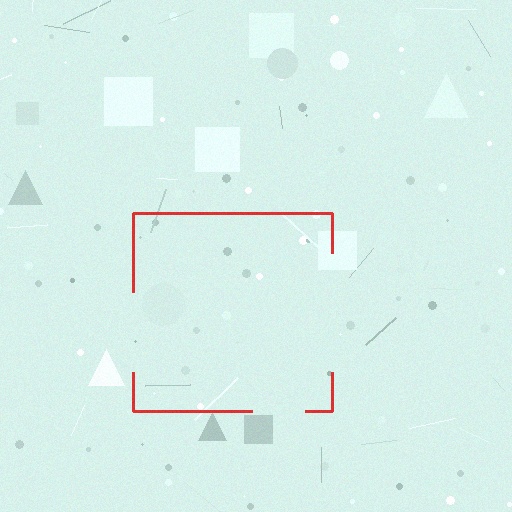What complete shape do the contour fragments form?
The contour fragments form a square.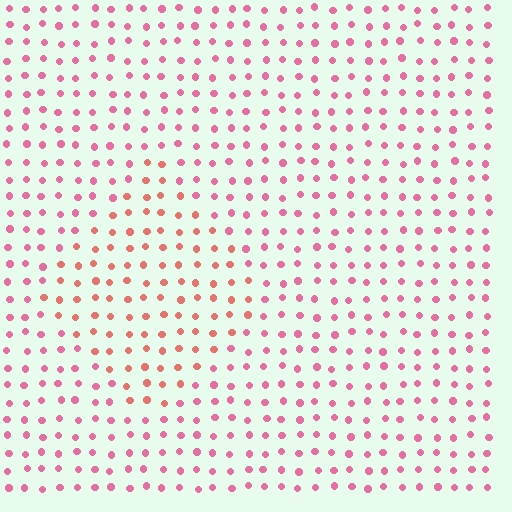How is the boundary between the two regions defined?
The boundary is defined purely by a slight shift in hue (about 29 degrees). Spacing, size, and orientation are identical on both sides.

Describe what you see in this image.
The image is filled with small pink elements in a uniform arrangement. A diamond-shaped region is visible where the elements are tinted to a slightly different hue, forming a subtle color boundary.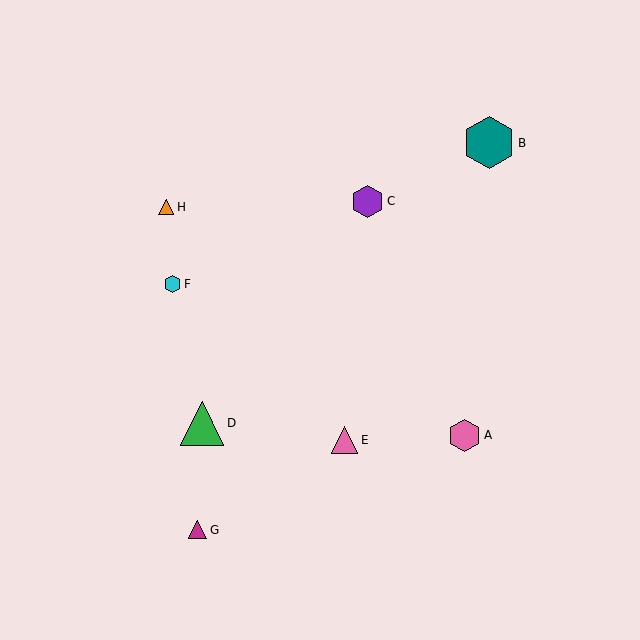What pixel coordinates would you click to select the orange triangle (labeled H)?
Click at (166, 207) to select the orange triangle H.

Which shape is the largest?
The teal hexagon (labeled B) is the largest.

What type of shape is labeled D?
Shape D is a green triangle.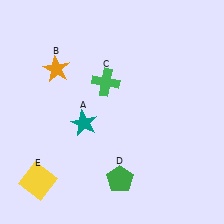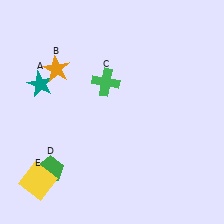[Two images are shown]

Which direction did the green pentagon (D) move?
The green pentagon (D) moved left.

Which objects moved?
The objects that moved are: the teal star (A), the green pentagon (D).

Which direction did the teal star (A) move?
The teal star (A) moved left.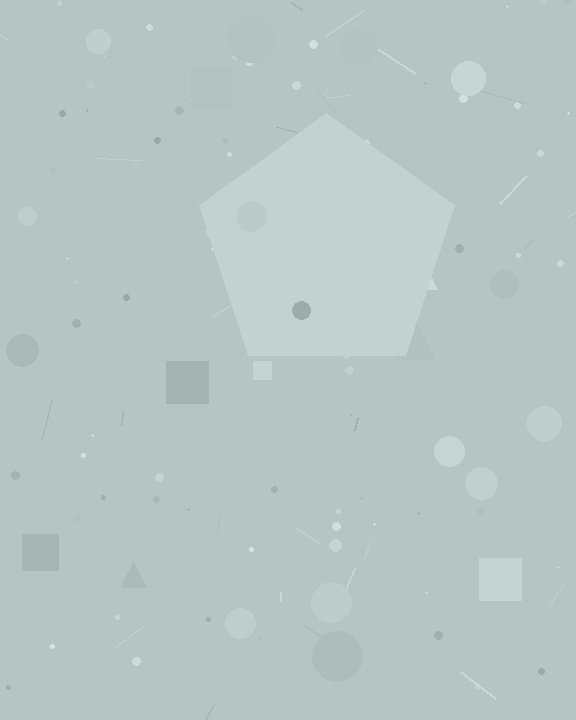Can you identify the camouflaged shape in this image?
The camouflaged shape is a pentagon.